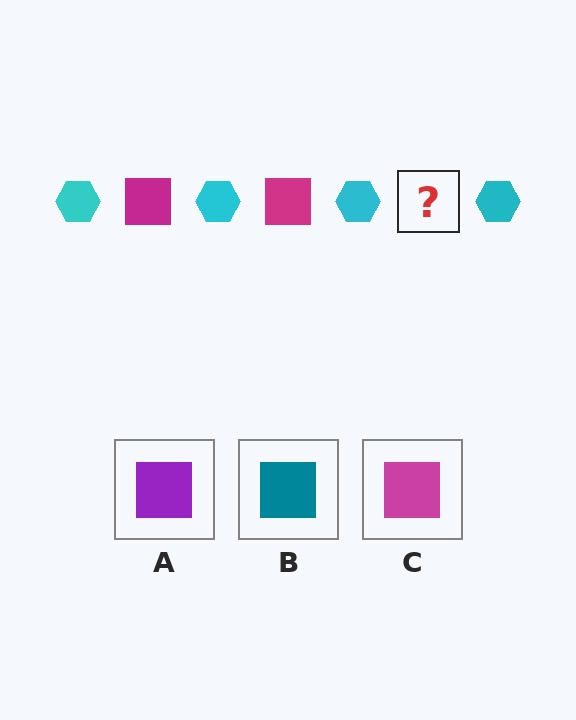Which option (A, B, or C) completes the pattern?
C.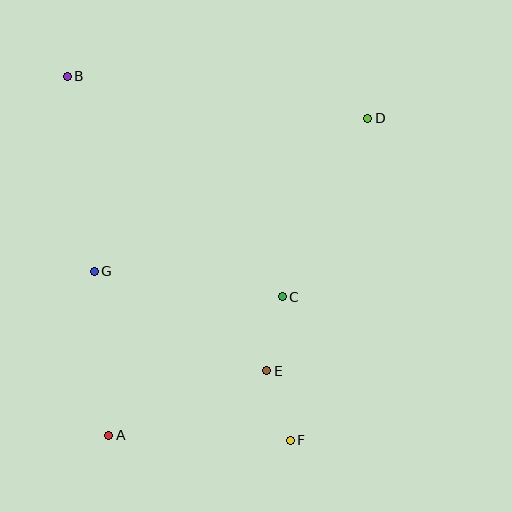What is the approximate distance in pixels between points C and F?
The distance between C and F is approximately 144 pixels.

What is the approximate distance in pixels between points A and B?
The distance between A and B is approximately 361 pixels.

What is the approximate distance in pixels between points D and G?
The distance between D and G is approximately 313 pixels.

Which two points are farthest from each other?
Points B and F are farthest from each other.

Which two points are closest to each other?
Points E and F are closest to each other.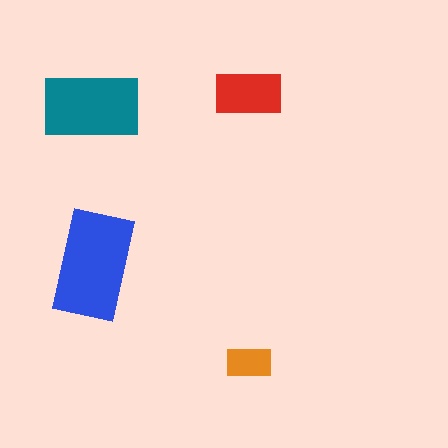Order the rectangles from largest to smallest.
the blue one, the teal one, the red one, the orange one.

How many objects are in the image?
There are 4 objects in the image.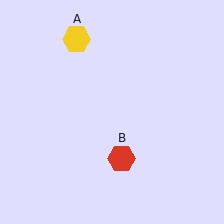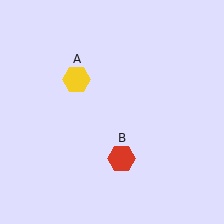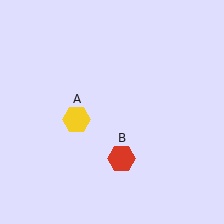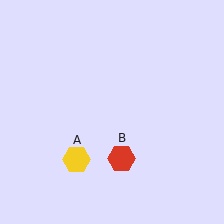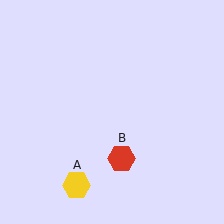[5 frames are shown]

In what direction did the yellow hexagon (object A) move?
The yellow hexagon (object A) moved down.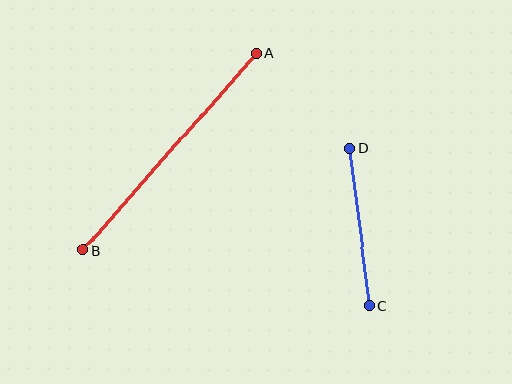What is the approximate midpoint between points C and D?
The midpoint is at approximately (360, 227) pixels.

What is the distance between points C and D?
The distance is approximately 159 pixels.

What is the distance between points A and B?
The distance is approximately 262 pixels.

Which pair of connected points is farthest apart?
Points A and B are farthest apart.